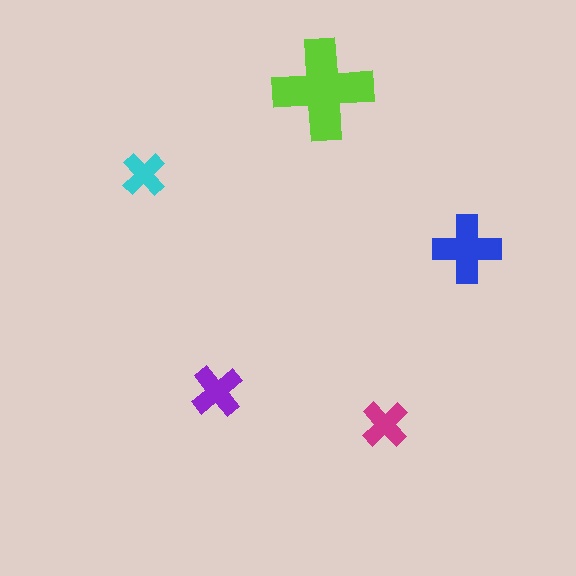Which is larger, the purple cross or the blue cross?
The blue one.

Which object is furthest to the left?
The cyan cross is leftmost.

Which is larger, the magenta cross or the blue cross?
The blue one.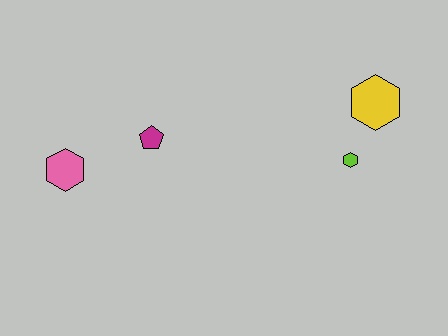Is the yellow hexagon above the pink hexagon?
Yes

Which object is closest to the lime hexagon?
The yellow hexagon is closest to the lime hexagon.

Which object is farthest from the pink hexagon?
The yellow hexagon is farthest from the pink hexagon.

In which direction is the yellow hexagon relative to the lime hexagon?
The yellow hexagon is above the lime hexagon.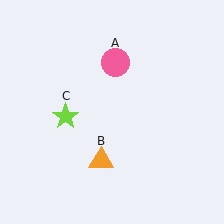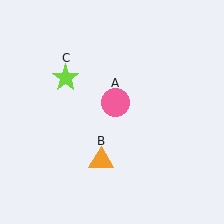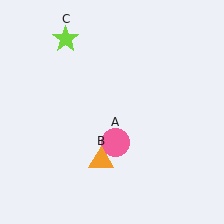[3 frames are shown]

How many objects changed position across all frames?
2 objects changed position: pink circle (object A), lime star (object C).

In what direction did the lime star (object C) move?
The lime star (object C) moved up.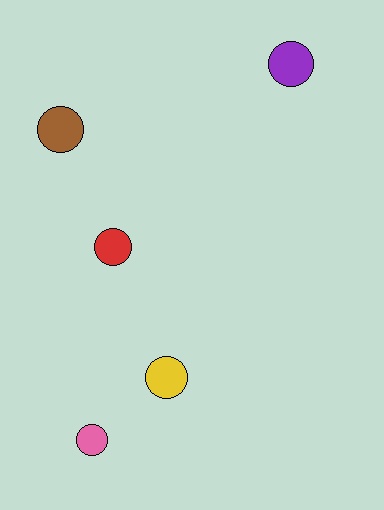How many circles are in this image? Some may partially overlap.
There are 5 circles.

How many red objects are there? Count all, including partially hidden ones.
There is 1 red object.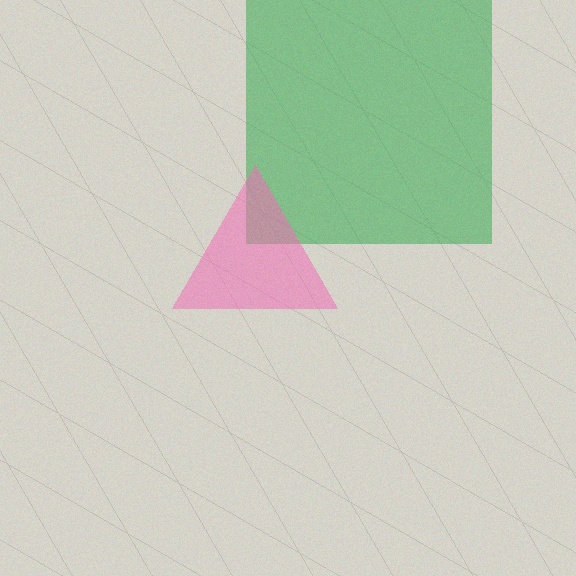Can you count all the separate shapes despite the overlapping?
Yes, there are 2 separate shapes.